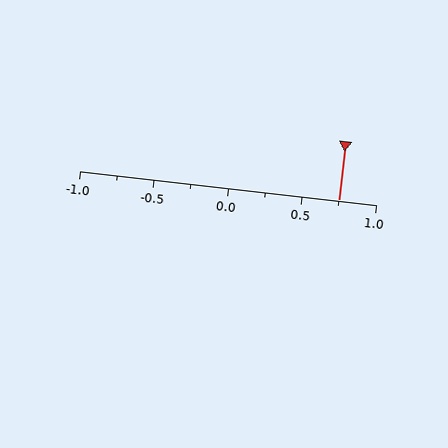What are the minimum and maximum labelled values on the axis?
The axis runs from -1.0 to 1.0.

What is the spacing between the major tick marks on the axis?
The major ticks are spaced 0.5 apart.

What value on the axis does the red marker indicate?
The marker indicates approximately 0.75.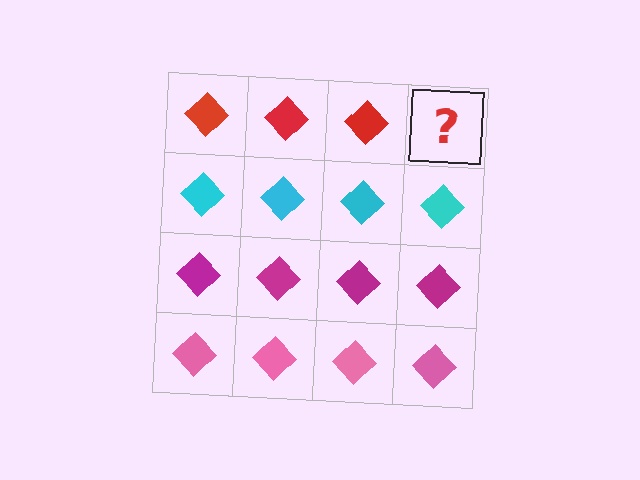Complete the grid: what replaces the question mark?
The question mark should be replaced with a red diamond.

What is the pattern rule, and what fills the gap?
The rule is that each row has a consistent color. The gap should be filled with a red diamond.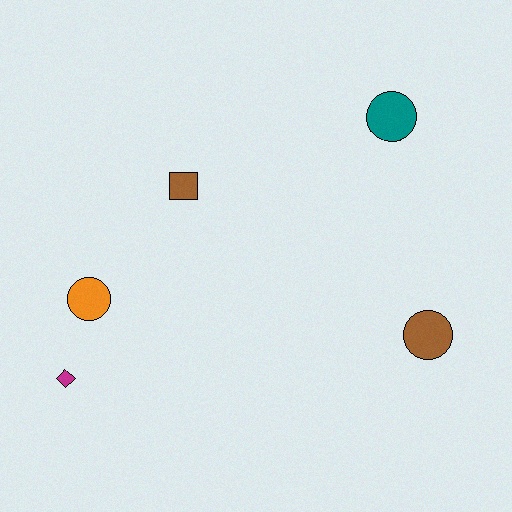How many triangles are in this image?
There are no triangles.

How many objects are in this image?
There are 5 objects.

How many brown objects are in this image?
There are 2 brown objects.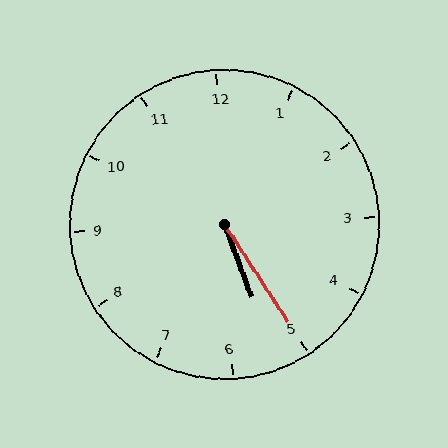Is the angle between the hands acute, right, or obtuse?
It is acute.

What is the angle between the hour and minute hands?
Approximately 12 degrees.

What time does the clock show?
5:25.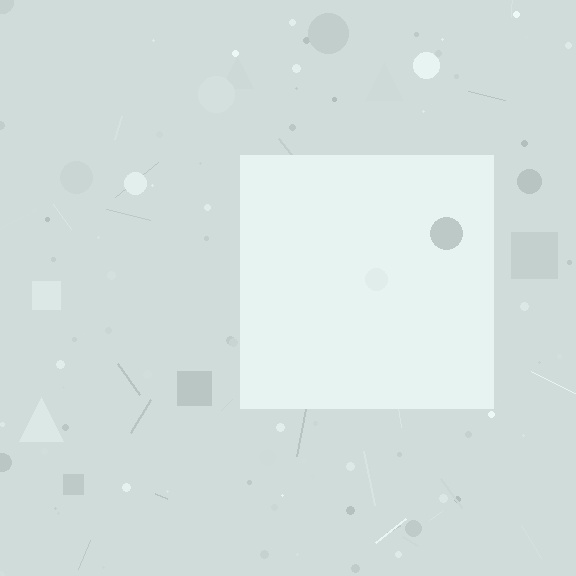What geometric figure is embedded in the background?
A square is embedded in the background.